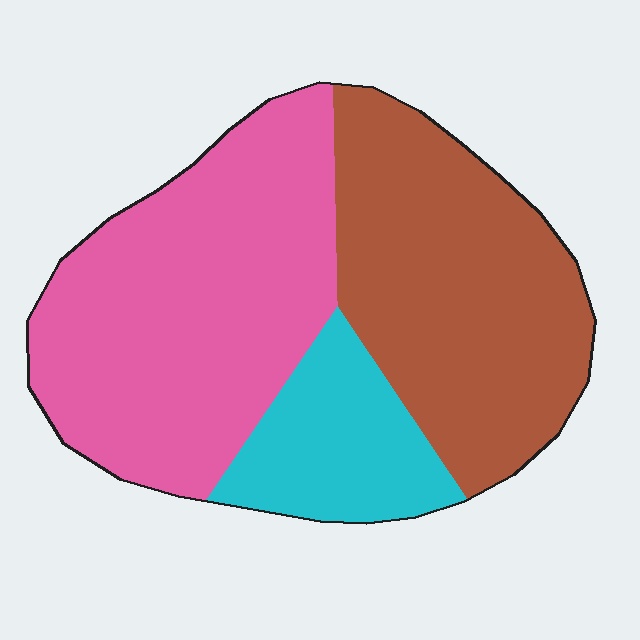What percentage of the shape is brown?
Brown covers roughly 40% of the shape.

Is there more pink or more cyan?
Pink.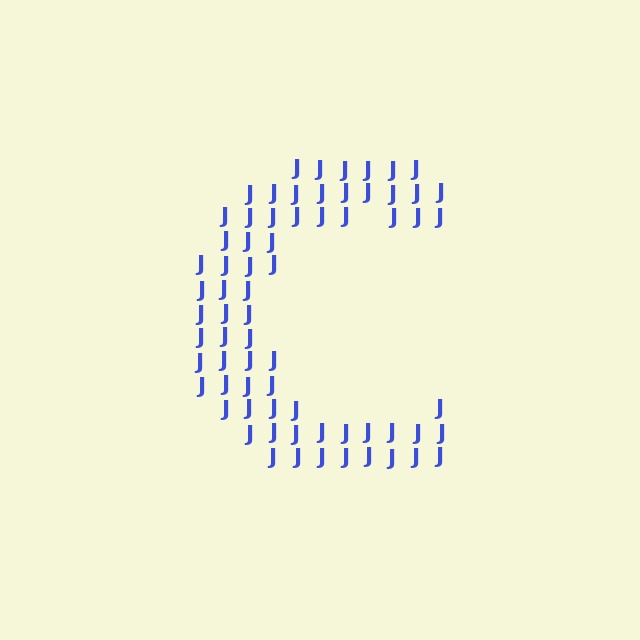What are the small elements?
The small elements are letter J's.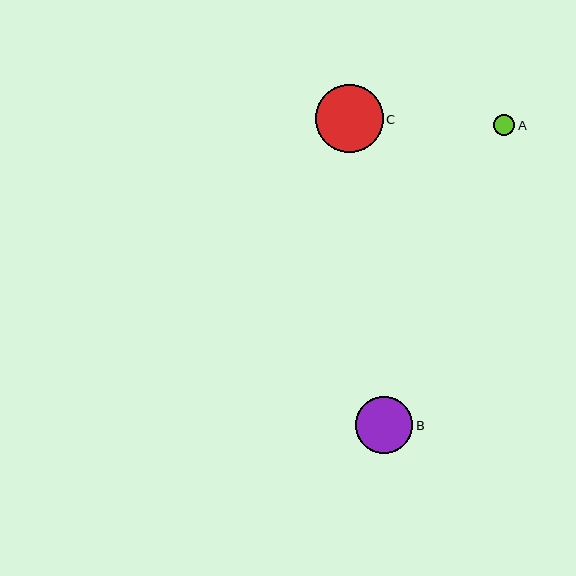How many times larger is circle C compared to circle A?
Circle C is approximately 3.3 times the size of circle A.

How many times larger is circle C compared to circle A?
Circle C is approximately 3.3 times the size of circle A.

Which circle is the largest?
Circle C is the largest with a size of approximately 68 pixels.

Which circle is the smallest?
Circle A is the smallest with a size of approximately 21 pixels.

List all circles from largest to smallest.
From largest to smallest: C, B, A.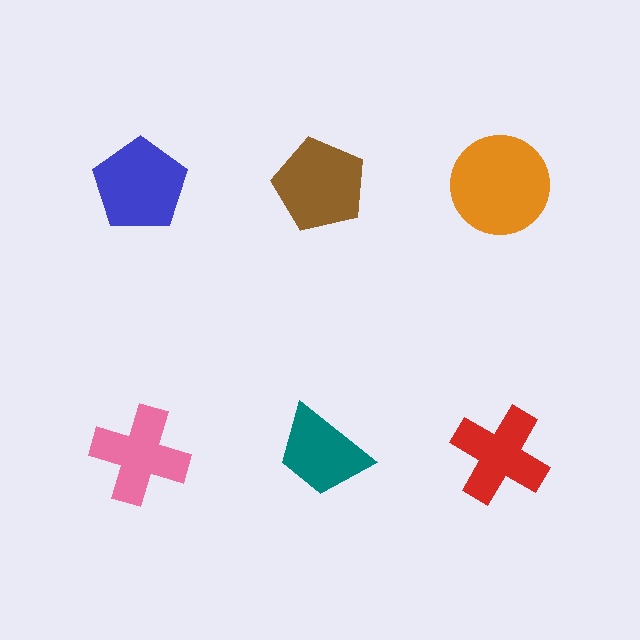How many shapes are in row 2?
3 shapes.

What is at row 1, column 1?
A blue pentagon.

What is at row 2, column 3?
A red cross.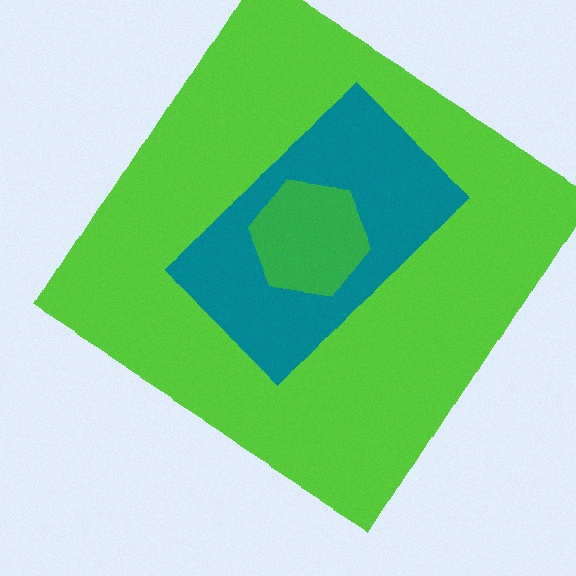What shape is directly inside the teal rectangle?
The green hexagon.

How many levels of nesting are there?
3.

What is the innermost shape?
The green hexagon.